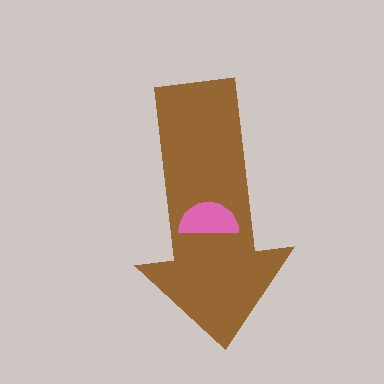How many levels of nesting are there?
2.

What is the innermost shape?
The pink semicircle.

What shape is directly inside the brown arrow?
The pink semicircle.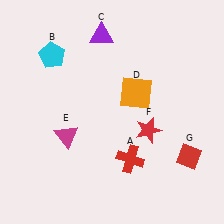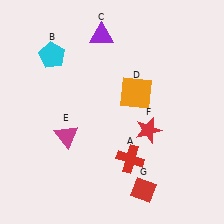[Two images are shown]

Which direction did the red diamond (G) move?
The red diamond (G) moved left.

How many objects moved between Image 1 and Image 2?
1 object moved between the two images.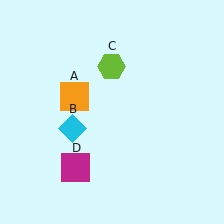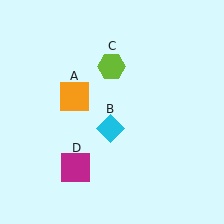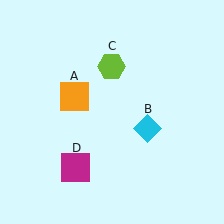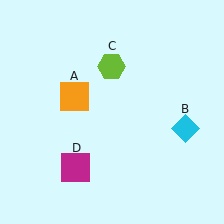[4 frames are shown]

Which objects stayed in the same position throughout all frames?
Orange square (object A) and lime hexagon (object C) and magenta square (object D) remained stationary.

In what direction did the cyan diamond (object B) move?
The cyan diamond (object B) moved right.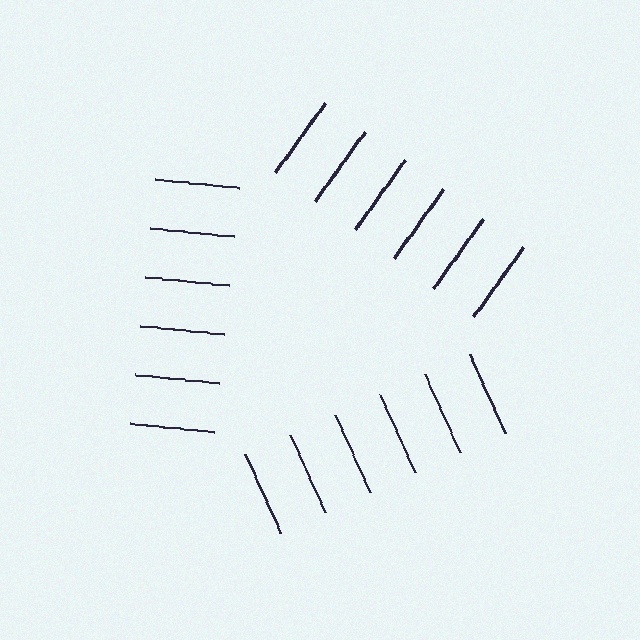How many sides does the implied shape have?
3 sides — the line-ends trace a triangle.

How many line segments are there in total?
18 — 6 along each of the 3 edges.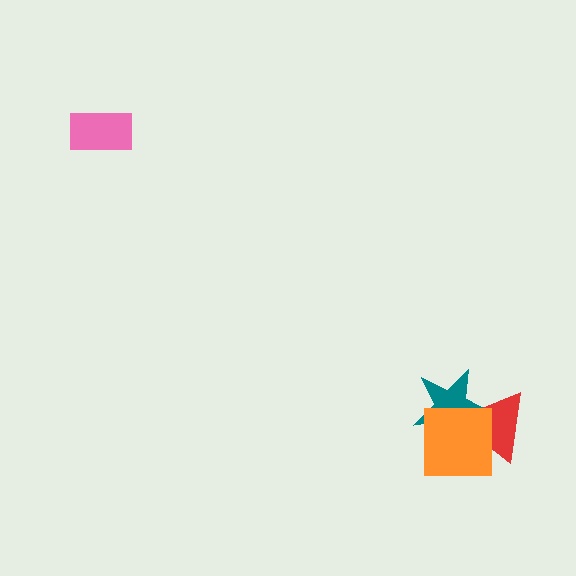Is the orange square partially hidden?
No, no other shape covers it.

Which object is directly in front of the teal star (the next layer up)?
The red triangle is directly in front of the teal star.